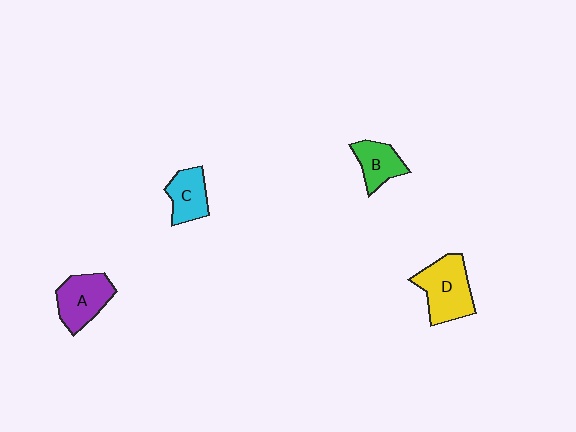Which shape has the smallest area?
Shape B (green).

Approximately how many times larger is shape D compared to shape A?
Approximately 1.2 times.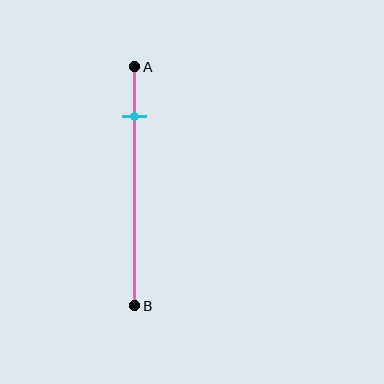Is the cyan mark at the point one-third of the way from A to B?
No, the mark is at about 20% from A, not at the 33% one-third point.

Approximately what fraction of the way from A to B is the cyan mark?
The cyan mark is approximately 20% of the way from A to B.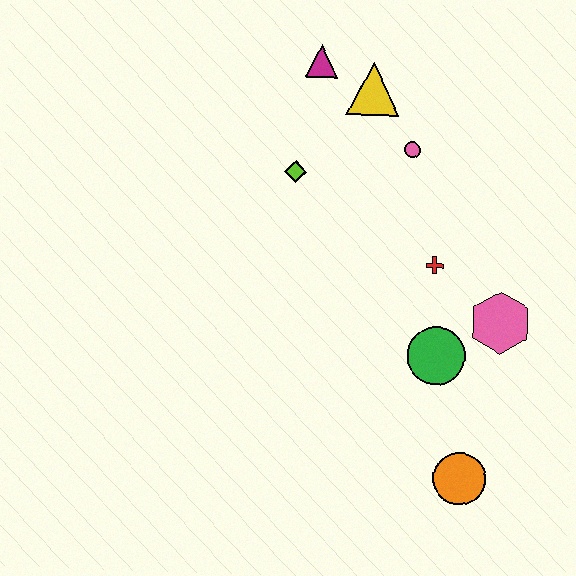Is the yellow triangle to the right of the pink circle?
No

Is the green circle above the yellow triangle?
No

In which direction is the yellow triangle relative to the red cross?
The yellow triangle is above the red cross.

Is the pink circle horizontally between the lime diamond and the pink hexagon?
Yes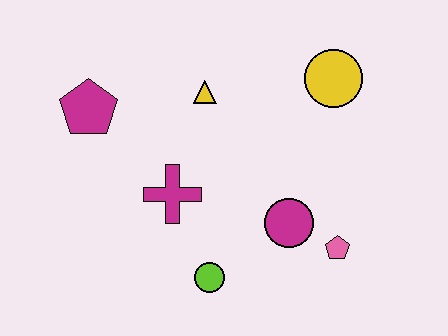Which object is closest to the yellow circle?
The yellow triangle is closest to the yellow circle.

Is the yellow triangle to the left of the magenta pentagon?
No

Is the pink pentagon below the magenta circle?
Yes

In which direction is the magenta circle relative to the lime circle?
The magenta circle is to the right of the lime circle.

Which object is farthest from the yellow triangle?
The pink pentagon is farthest from the yellow triangle.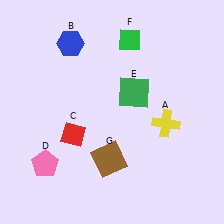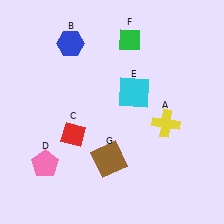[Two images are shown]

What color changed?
The square (E) changed from green in Image 1 to cyan in Image 2.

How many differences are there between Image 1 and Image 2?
There is 1 difference between the two images.